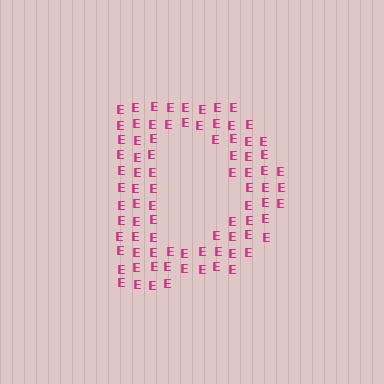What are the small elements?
The small elements are letter E's.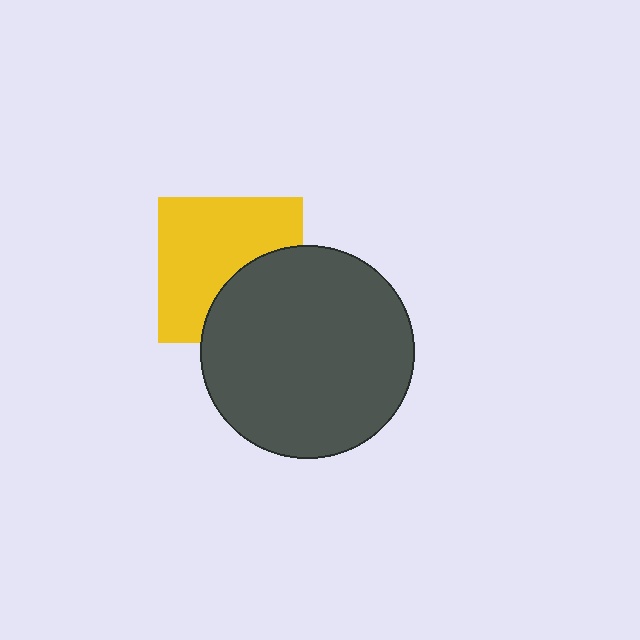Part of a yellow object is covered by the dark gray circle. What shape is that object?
It is a square.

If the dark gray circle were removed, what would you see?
You would see the complete yellow square.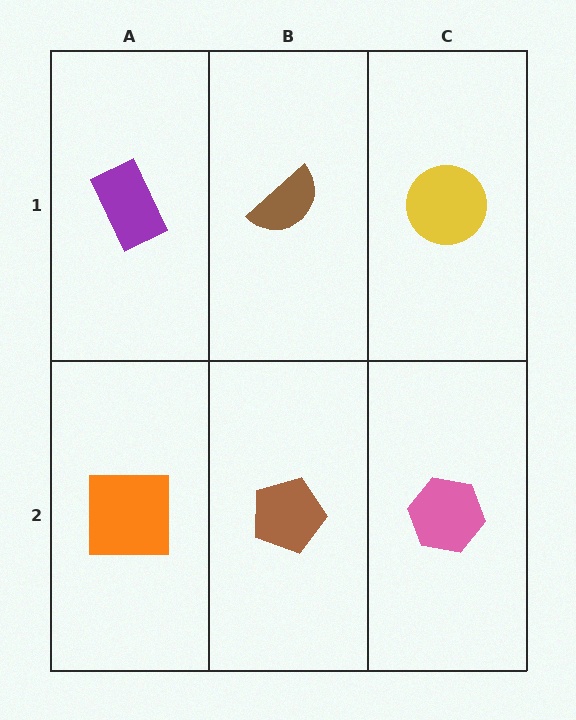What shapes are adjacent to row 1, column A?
An orange square (row 2, column A), a brown semicircle (row 1, column B).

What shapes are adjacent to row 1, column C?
A pink hexagon (row 2, column C), a brown semicircle (row 1, column B).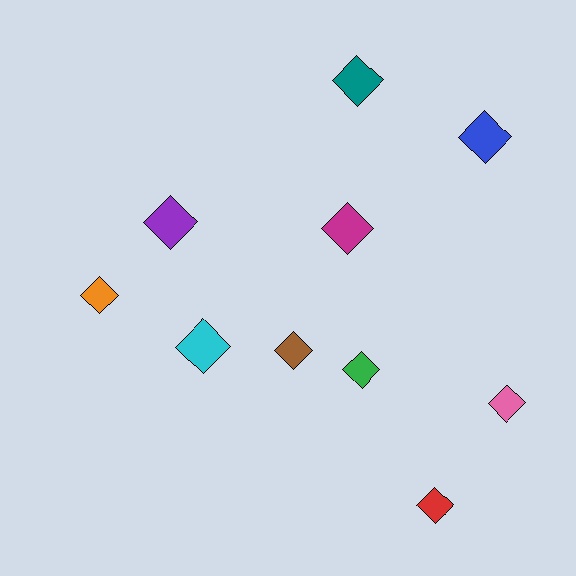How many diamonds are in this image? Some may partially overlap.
There are 10 diamonds.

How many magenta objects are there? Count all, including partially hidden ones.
There is 1 magenta object.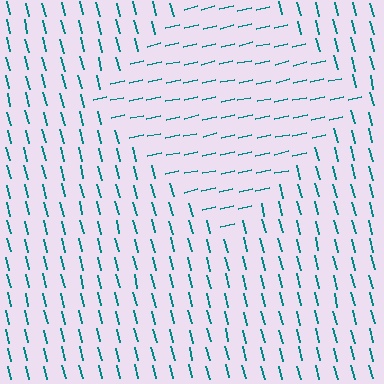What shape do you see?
I see a diamond.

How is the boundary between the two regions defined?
The boundary is defined purely by a change in line orientation (approximately 89 degrees difference). All lines are the same color and thickness.